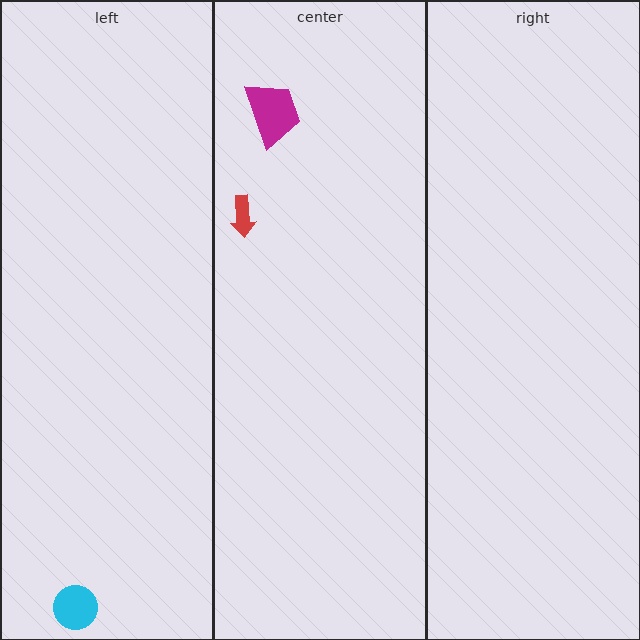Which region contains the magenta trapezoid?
The center region.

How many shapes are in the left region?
1.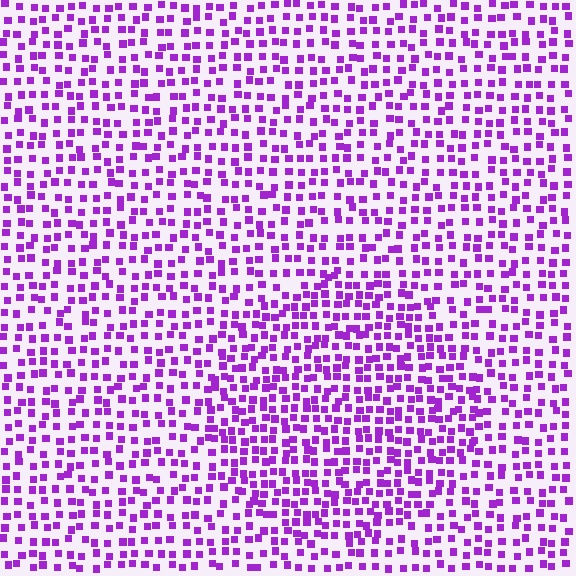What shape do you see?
I see a circle.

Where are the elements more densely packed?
The elements are more densely packed inside the circle boundary.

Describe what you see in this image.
The image contains small purple elements arranged at two different densities. A circle-shaped region is visible where the elements are more densely packed than the surrounding area.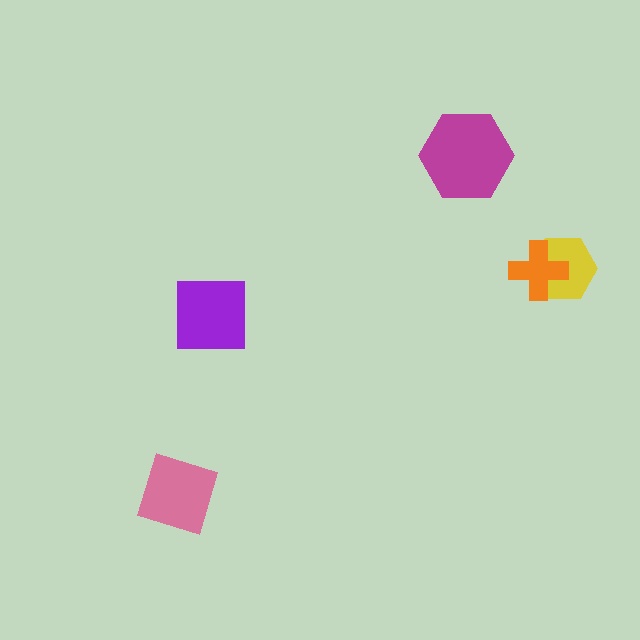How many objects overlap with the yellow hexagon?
1 object overlaps with the yellow hexagon.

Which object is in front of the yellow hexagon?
The orange cross is in front of the yellow hexagon.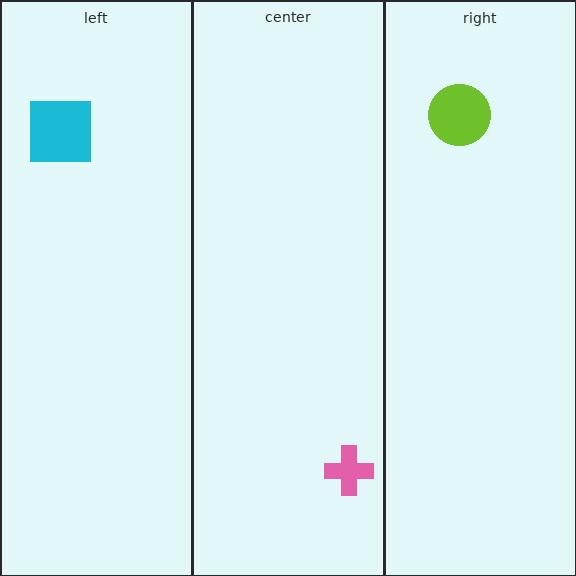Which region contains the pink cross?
The center region.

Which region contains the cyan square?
The left region.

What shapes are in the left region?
The cyan square.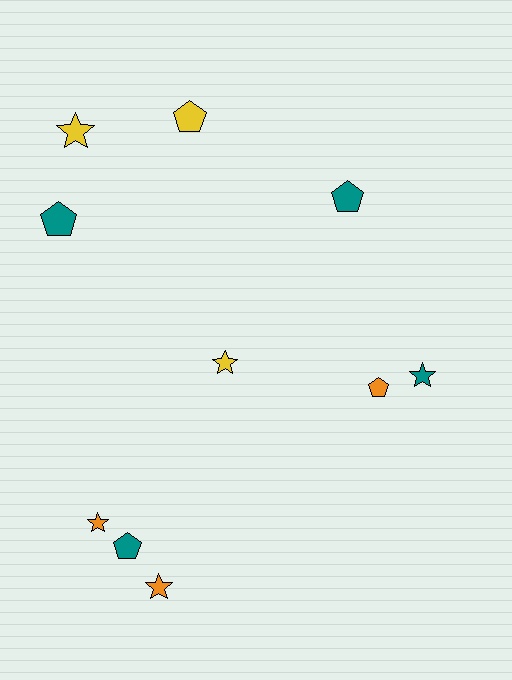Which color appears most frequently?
Teal, with 4 objects.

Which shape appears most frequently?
Star, with 5 objects.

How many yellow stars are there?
There are 2 yellow stars.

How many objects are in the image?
There are 10 objects.